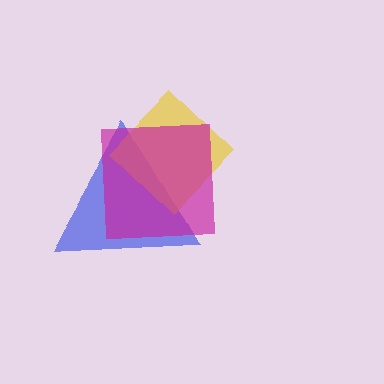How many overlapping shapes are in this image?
There are 3 overlapping shapes in the image.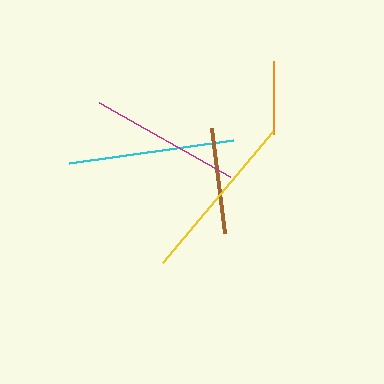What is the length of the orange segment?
The orange segment is approximately 73 pixels long.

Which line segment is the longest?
The yellow line is the longest at approximately 171 pixels.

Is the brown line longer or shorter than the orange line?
The brown line is longer than the orange line.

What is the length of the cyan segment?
The cyan segment is approximately 165 pixels long.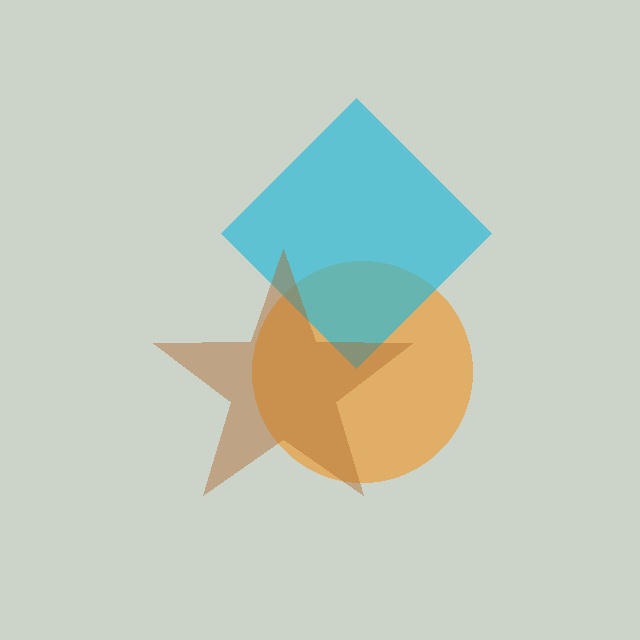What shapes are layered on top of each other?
The layered shapes are: an orange circle, a cyan diamond, a brown star.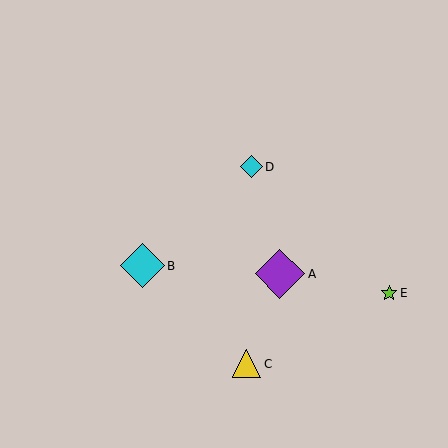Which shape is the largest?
The purple diamond (labeled A) is the largest.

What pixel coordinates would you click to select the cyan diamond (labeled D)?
Click at (251, 167) to select the cyan diamond D.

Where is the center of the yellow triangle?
The center of the yellow triangle is at (247, 364).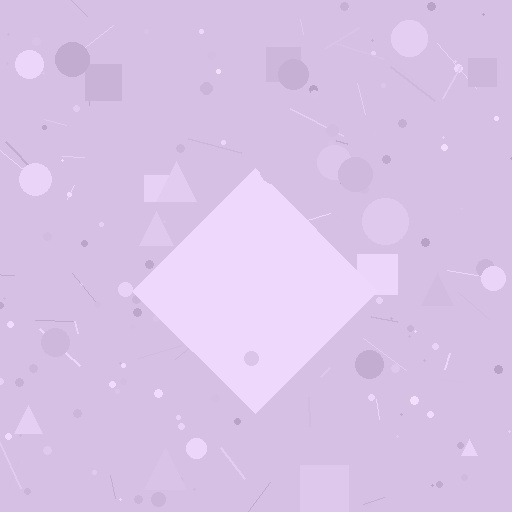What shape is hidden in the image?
A diamond is hidden in the image.